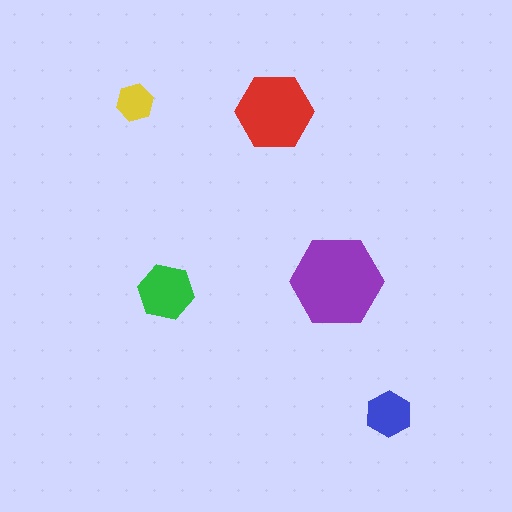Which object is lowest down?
The blue hexagon is bottommost.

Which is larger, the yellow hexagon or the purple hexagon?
The purple one.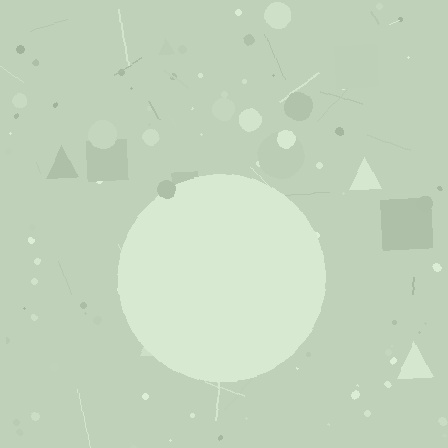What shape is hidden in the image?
A circle is hidden in the image.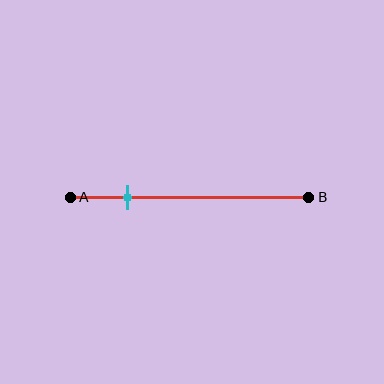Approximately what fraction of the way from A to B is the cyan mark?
The cyan mark is approximately 25% of the way from A to B.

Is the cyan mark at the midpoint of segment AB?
No, the mark is at about 25% from A, not at the 50% midpoint.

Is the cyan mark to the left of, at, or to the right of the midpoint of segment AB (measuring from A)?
The cyan mark is to the left of the midpoint of segment AB.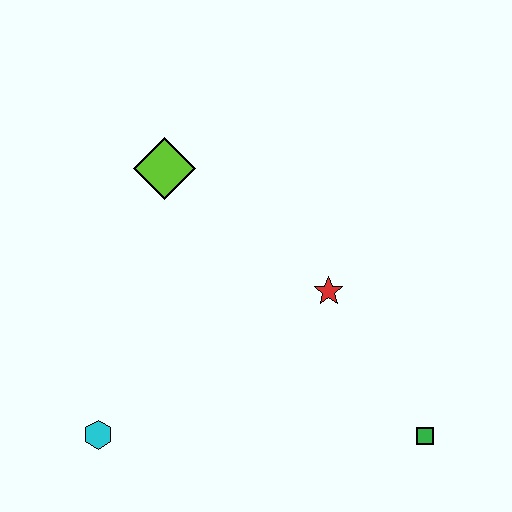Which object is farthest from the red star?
The cyan hexagon is farthest from the red star.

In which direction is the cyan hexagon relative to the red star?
The cyan hexagon is to the left of the red star.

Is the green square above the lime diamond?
No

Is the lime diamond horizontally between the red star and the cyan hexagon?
Yes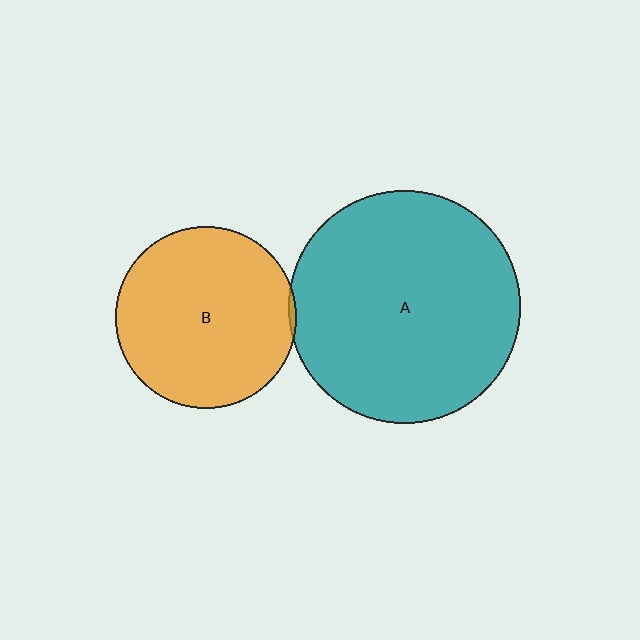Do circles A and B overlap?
Yes.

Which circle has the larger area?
Circle A (teal).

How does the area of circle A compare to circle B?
Approximately 1.6 times.